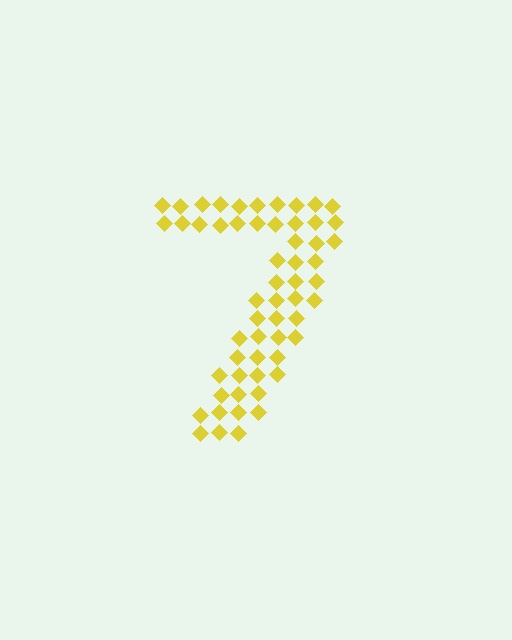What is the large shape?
The large shape is the digit 7.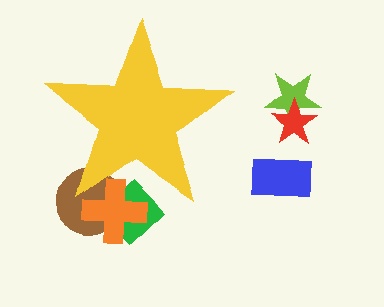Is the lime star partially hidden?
No, the lime star is fully visible.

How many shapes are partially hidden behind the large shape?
3 shapes are partially hidden.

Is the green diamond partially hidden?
Yes, the green diamond is partially hidden behind the yellow star.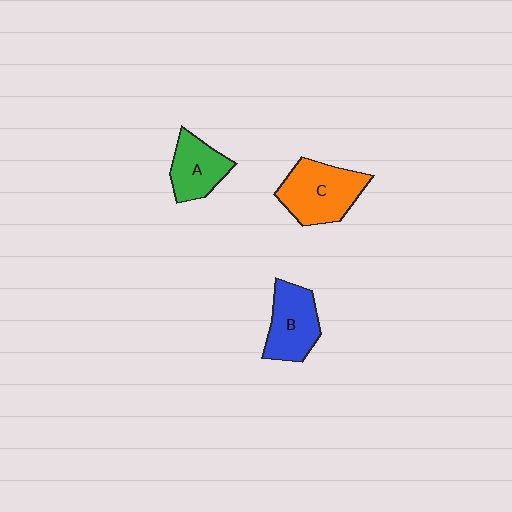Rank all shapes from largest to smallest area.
From largest to smallest: C (orange), B (blue), A (green).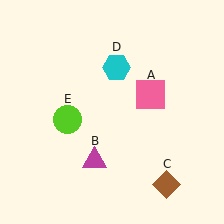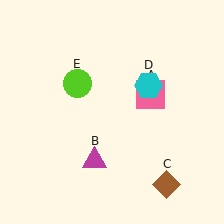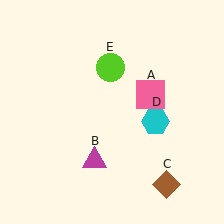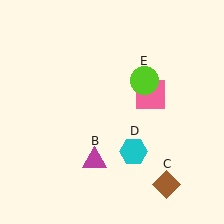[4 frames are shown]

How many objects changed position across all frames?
2 objects changed position: cyan hexagon (object D), lime circle (object E).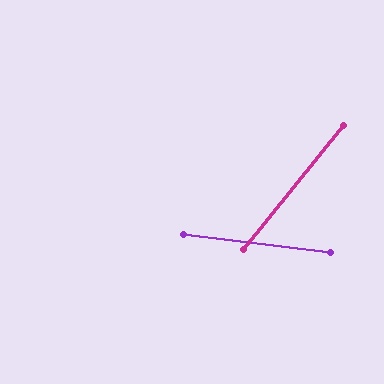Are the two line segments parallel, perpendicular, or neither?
Neither parallel nor perpendicular — they differ by about 58°.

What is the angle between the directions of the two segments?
Approximately 58 degrees.